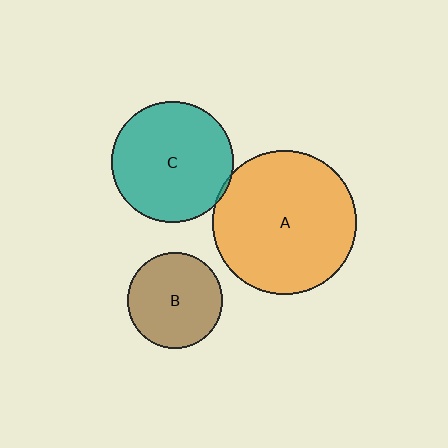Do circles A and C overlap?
Yes.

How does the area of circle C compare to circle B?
Approximately 1.6 times.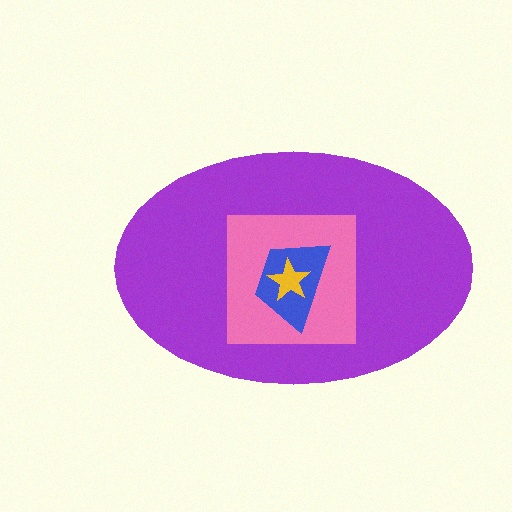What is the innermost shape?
The yellow star.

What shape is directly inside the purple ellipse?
The pink square.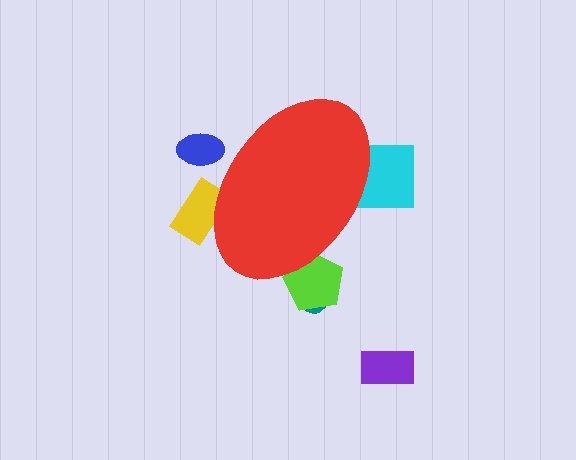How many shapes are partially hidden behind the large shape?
5 shapes are partially hidden.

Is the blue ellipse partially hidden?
Yes, the blue ellipse is partially hidden behind the red ellipse.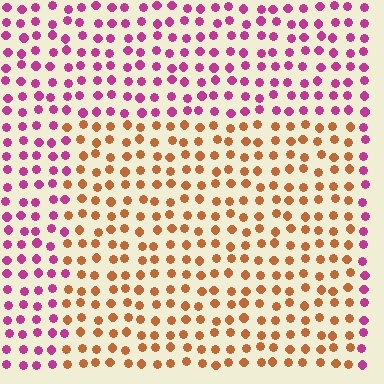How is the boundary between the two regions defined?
The boundary is defined purely by a slight shift in hue (about 65 degrees). Spacing, size, and orientation are identical on both sides.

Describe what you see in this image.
The image is filled with small magenta elements in a uniform arrangement. A rectangle-shaped region is visible where the elements are tinted to a slightly different hue, forming a subtle color boundary.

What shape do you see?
I see a rectangle.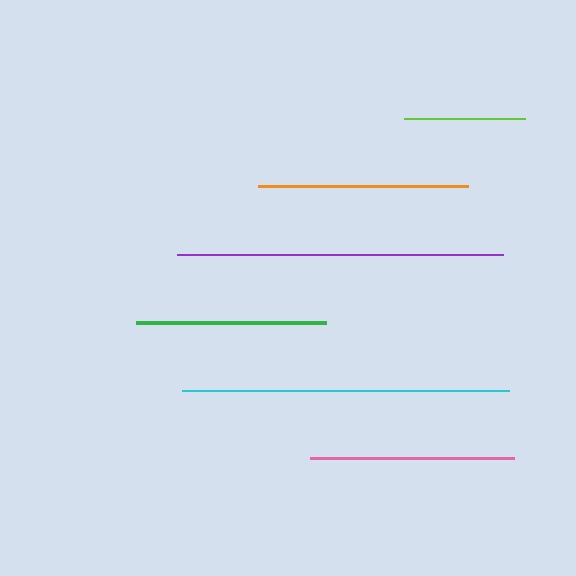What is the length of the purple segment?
The purple segment is approximately 326 pixels long.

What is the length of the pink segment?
The pink segment is approximately 204 pixels long.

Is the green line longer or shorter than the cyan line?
The cyan line is longer than the green line.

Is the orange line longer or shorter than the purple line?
The purple line is longer than the orange line.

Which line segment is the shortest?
The lime line is the shortest at approximately 122 pixels.